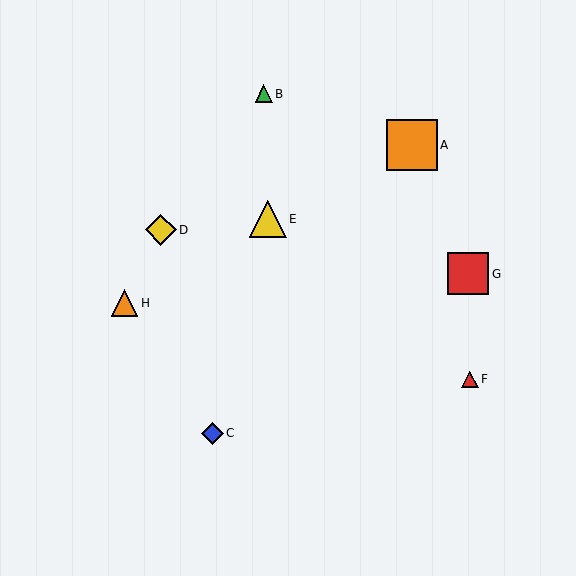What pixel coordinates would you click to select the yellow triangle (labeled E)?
Click at (268, 219) to select the yellow triangle E.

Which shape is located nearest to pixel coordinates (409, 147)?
The orange square (labeled A) at (412, 145) is nearest to that location.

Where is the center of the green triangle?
The center of the green triangle is at (264, 94).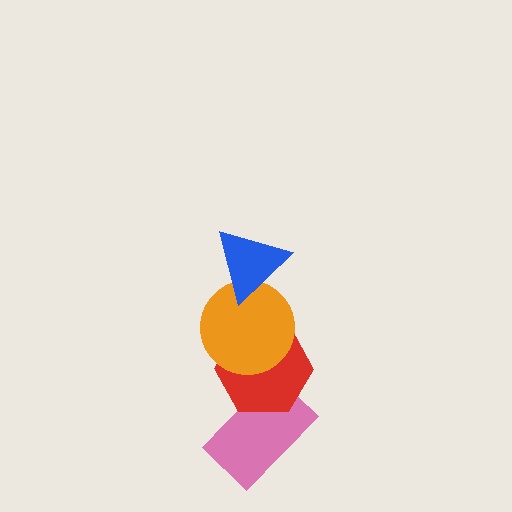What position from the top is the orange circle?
The orange circle is 2nd from the top.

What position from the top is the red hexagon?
The red hexagon is 3rd from the top.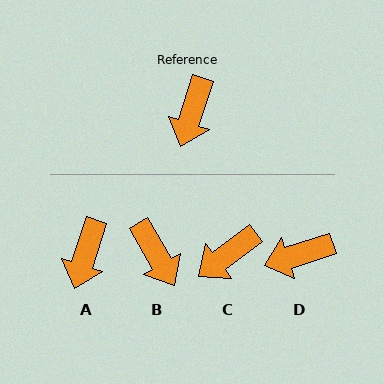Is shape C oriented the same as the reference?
No, it is off by about 35 degrees.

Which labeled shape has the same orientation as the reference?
A.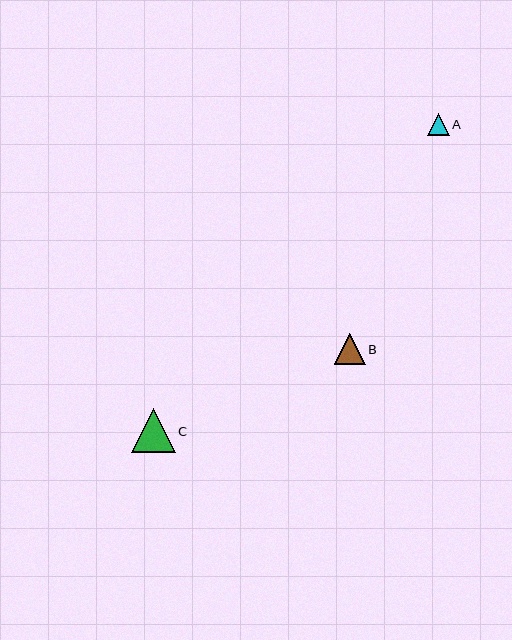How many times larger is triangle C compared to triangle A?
Triangle C is approximately 2.0 times the size of triangle A.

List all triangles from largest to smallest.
From largest to smallest: C, B, A.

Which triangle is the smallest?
Triangle A is the smallest with a size of approximately 22 pixels.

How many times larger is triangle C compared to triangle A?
Triangle C is approximately 2.0 times the size of triangle A.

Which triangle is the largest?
Triangle C is the largest with a size of approximately 44 pixels.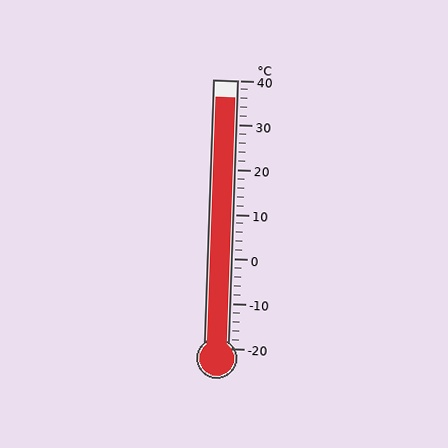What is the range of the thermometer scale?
The thermometer scale ranges from -20°C to 40°C.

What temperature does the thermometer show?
The thermometer shows approximately 36°C.